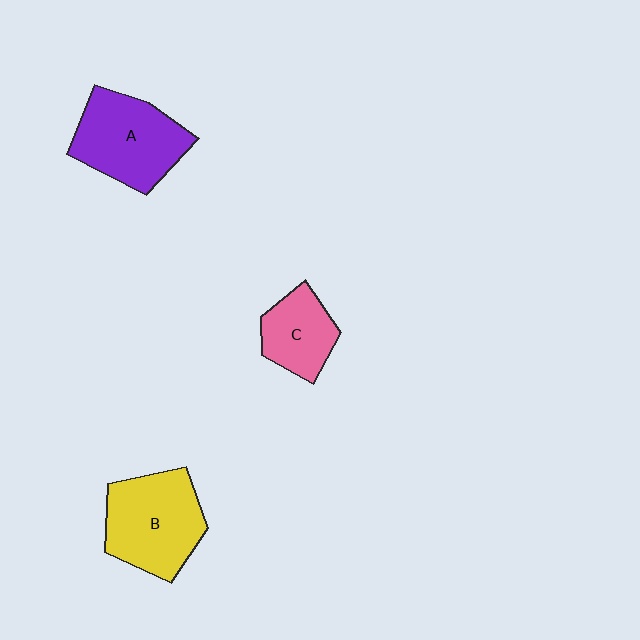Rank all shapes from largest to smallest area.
From largest to smallest: B (yellow), A (purple), C (pink).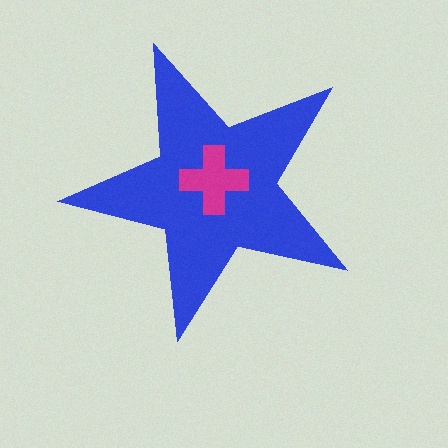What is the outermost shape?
The blue star.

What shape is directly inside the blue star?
The magenta cross.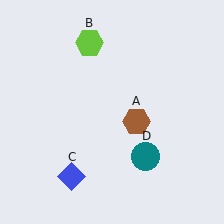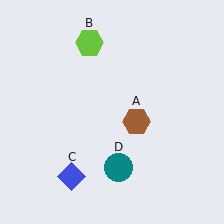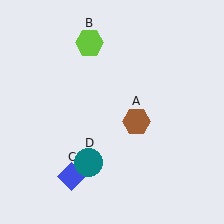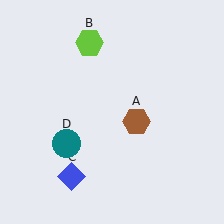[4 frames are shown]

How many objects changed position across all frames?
1 object changed position: teal circle (object D).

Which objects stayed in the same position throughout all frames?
Brown hexagon (object A) and lime hexagon (object B) and blue diamond (object C) remained stationary.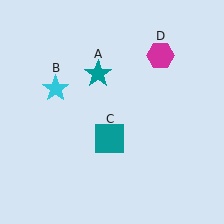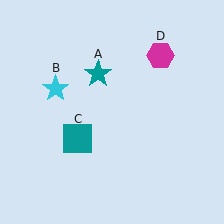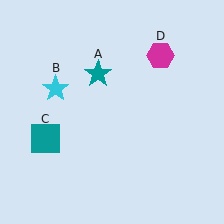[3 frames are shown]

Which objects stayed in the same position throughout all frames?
Teal star (object A) and cyan star (object B) and magenta hexagon (object D) remained stationary.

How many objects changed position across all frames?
1 object changed position: teal square (object C).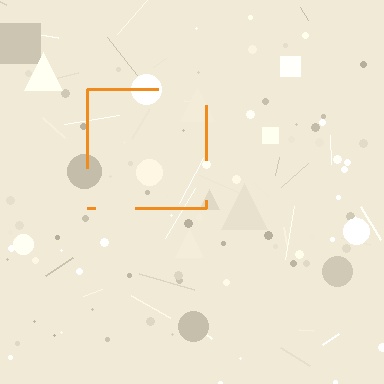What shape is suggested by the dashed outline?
The dashed outline suggests a square.